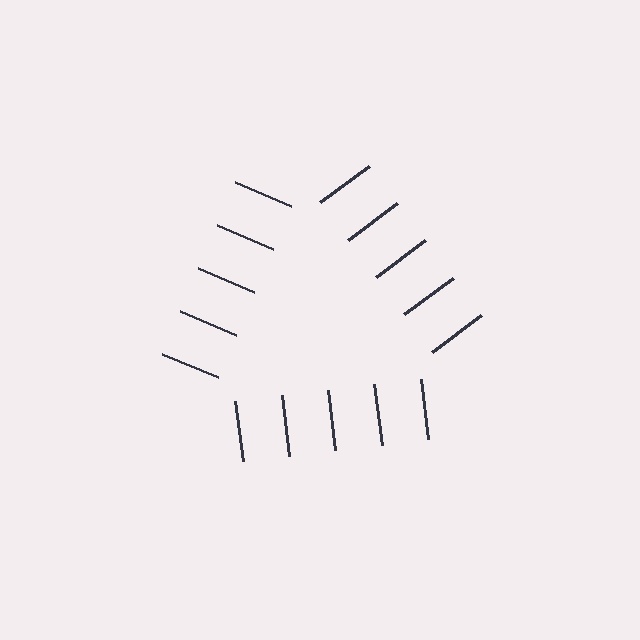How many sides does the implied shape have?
3 sides — the line-ends trace a triangle.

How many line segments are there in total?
15 — 5 along each of the 3 edges.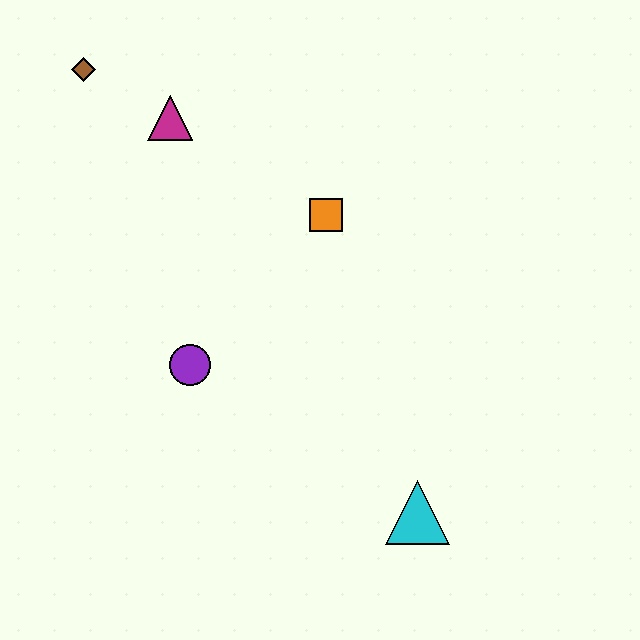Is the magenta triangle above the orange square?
Yes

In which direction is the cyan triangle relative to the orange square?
The cyan triangle is below the orange square.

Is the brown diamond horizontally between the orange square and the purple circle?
No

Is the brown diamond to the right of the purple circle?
No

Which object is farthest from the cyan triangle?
The brown diamond is farthest from the cyan triangle.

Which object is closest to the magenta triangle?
The brown diamond is closest to the magenta triangle.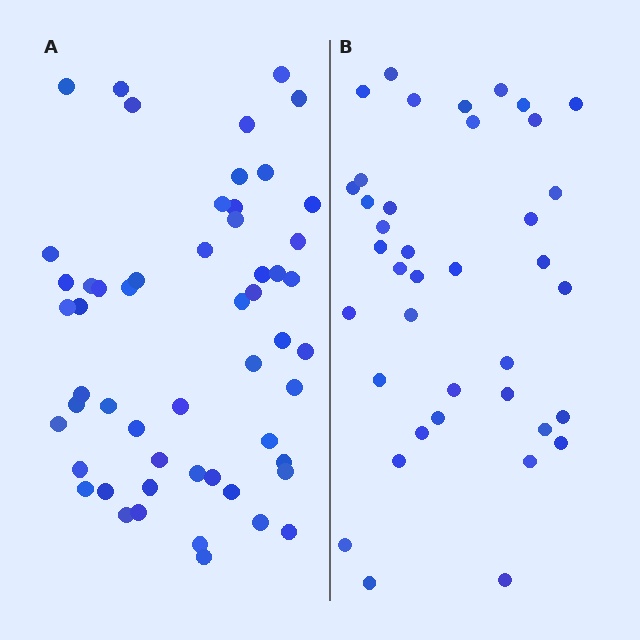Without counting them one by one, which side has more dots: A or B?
Region A (the left region) has more dots.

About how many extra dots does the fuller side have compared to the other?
Region A has approximately 15 more dots than region B.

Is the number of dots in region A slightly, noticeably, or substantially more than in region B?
Region A has noticeably more, but not dramatically so. The ratio is roughly 1.4 to 1.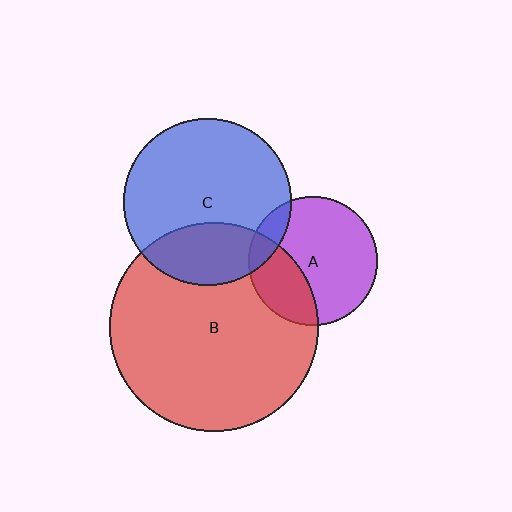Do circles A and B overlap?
Yes.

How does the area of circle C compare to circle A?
Approximately 1.7 times.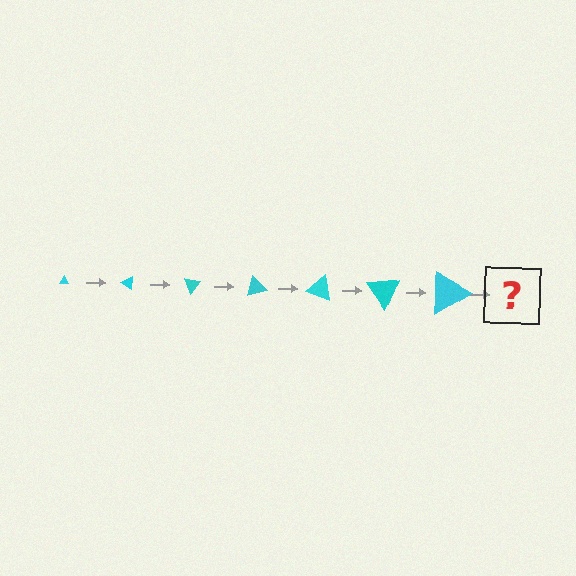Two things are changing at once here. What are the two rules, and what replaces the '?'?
The two rules are that the triangle grows larger each step and it rotates 35 degrees each step. The '?' should be a triangle, larger than the previous one and rotated 245 degrees from the start.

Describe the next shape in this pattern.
It should be a triangle, larger than the previous one and rotated 245 degrees from the start.